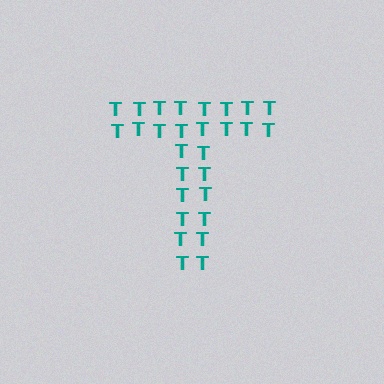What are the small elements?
The small elements are letter T's.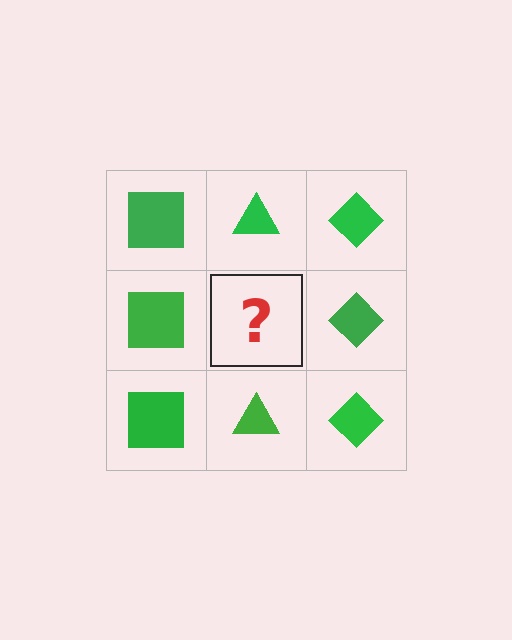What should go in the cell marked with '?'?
The missing cell should contain a green triangle.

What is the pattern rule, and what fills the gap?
The rule is that each column has a consistent shape. The gap should be filled with a green triangle.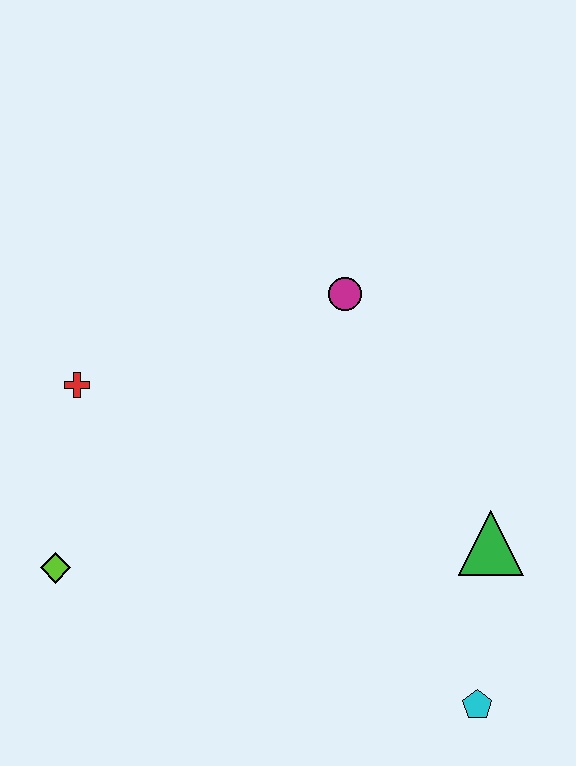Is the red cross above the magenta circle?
No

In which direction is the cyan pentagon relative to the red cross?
The cyan pentagon is to the right of the red cross.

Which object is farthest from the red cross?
The cyan pentagon is farthest from the red cross.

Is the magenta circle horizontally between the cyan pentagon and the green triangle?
No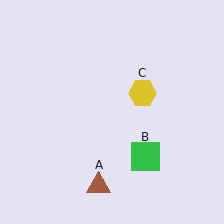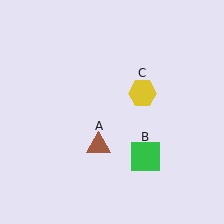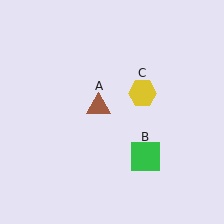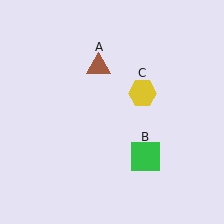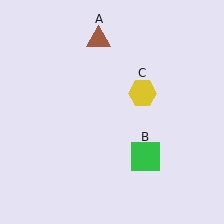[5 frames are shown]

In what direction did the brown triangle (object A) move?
The brown triangle (object A) moved up.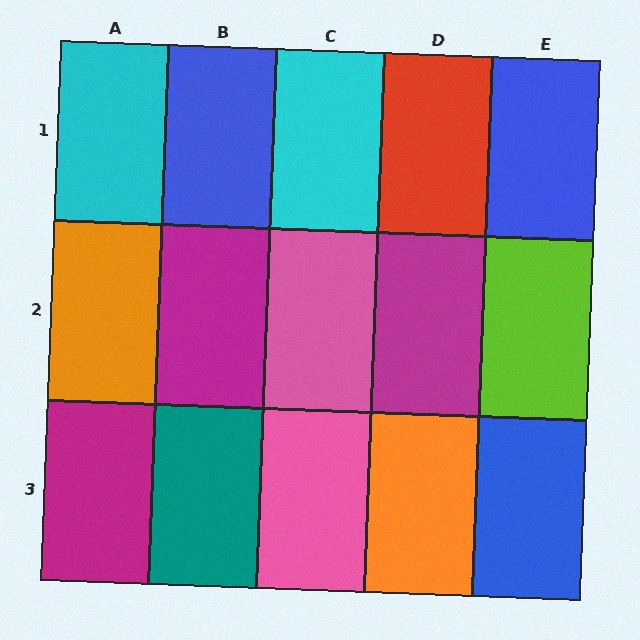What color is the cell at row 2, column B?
Magenta.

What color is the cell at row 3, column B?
Teal.